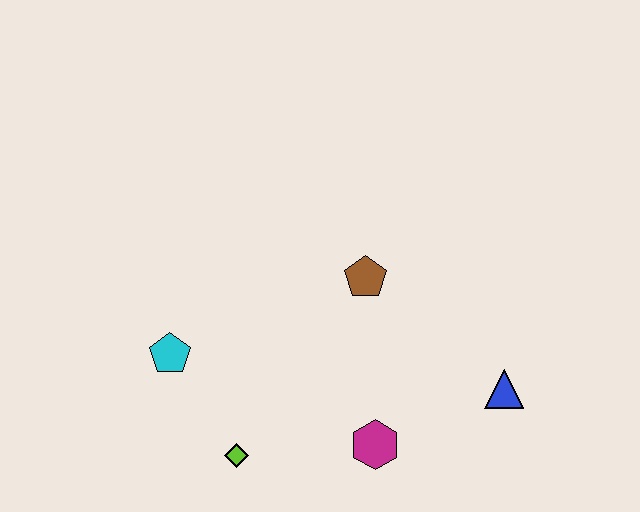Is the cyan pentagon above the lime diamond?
Yes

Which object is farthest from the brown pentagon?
The lime diamond is farthest from the brown pentagon.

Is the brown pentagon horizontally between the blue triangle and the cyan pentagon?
Yes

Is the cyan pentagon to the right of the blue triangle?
No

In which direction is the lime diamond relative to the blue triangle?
The lime diamond is to the left of the blue triangle.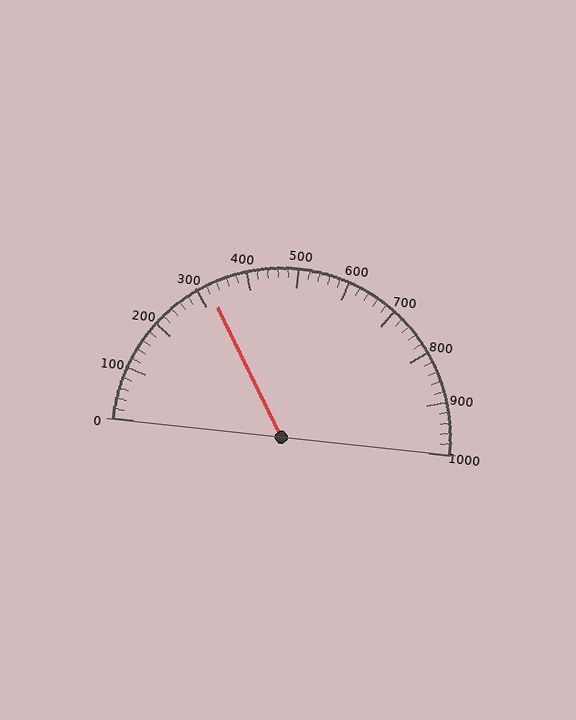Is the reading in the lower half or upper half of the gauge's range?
The reading is in the lower half of the range (0 to 1000).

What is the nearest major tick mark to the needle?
The nearest major tick mark is 300.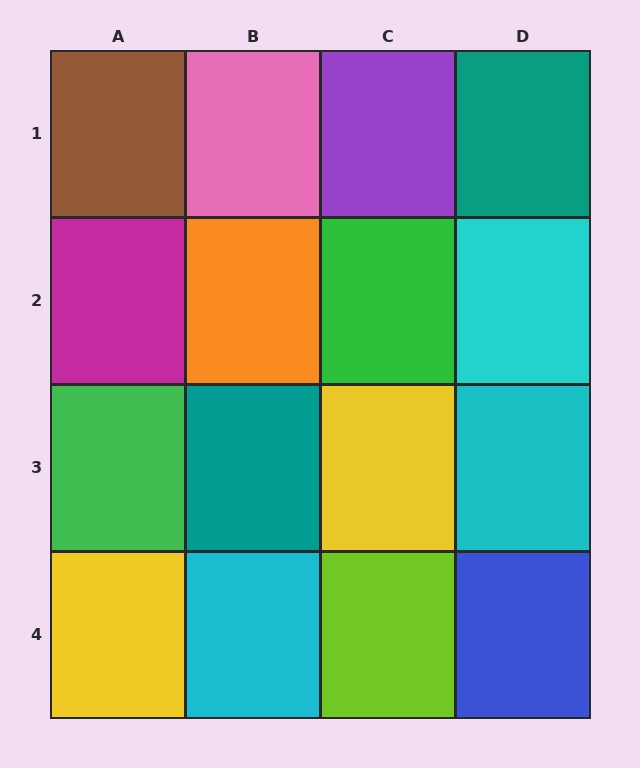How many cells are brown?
1 cell is brown.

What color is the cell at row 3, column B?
Teal.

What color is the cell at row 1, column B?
Pink.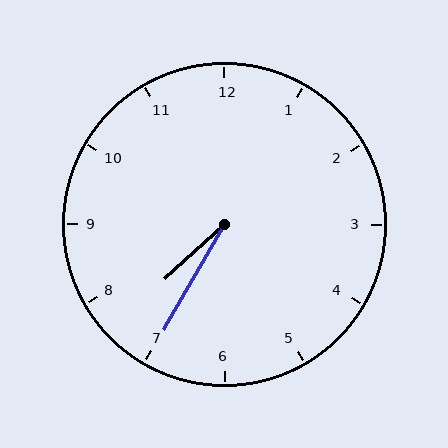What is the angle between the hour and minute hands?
Approximately 18 degrees.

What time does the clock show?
7:35.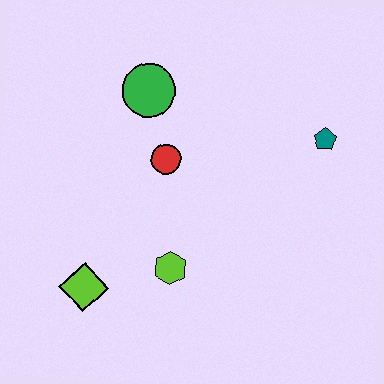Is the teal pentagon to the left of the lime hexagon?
No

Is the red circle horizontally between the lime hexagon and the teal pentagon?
No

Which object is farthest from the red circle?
The teal pentagon is farthest from the red circle.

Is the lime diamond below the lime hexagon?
Yes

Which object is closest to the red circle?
The green circle is closest to the red circle.